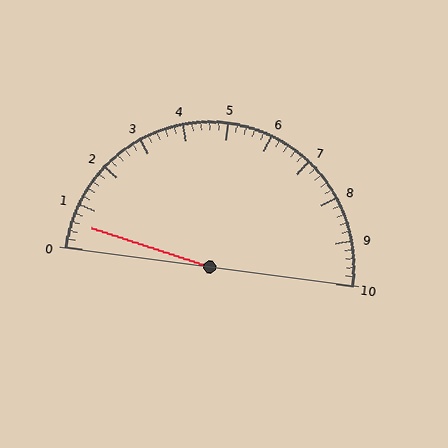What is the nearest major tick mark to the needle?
The nearest major tick mark is 1.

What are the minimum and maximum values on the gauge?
The gauge ranges from 0 to 10.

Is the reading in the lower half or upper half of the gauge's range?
The reading is in the lower half of the range (0 to 10).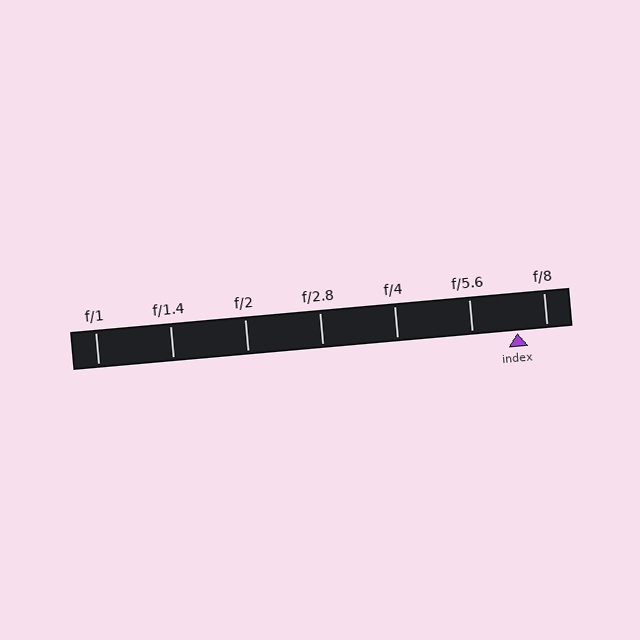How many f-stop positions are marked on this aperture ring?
There are 7 f-stop positions marked.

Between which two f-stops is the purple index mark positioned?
The index mark is between f/5.6 and f/8.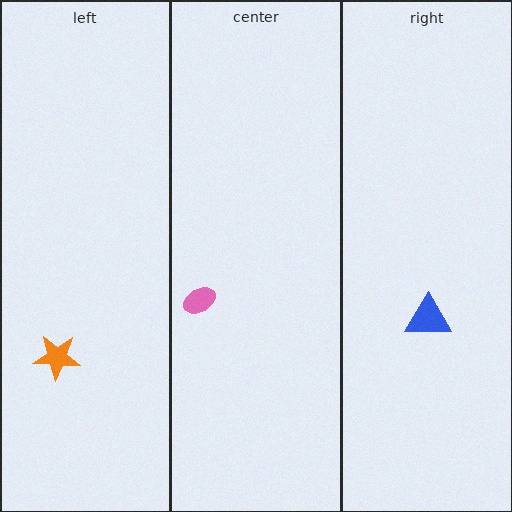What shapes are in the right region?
The blue triangle.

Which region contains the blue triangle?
The right region.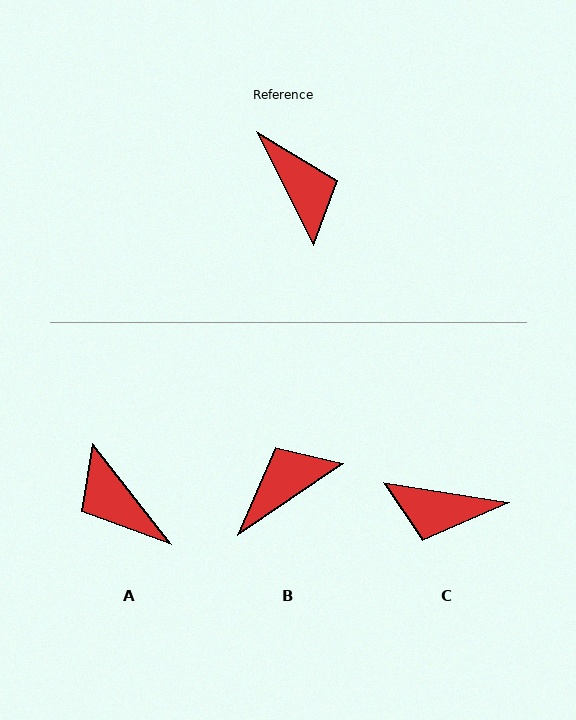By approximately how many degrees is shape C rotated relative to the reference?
Approximately 125 degrees clockwise.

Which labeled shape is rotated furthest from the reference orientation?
A, about 168 degrees away.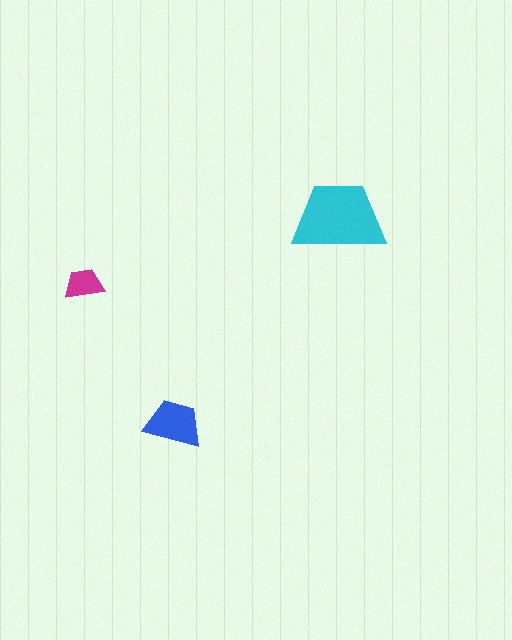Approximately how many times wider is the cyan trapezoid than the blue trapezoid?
About 1.5 times wider.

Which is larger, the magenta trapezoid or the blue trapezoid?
The blue one.